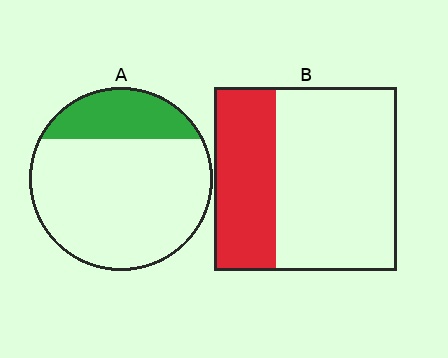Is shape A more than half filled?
No.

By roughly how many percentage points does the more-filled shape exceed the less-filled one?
By roughly 10 percentage points (B over A).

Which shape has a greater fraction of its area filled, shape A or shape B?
Shape B.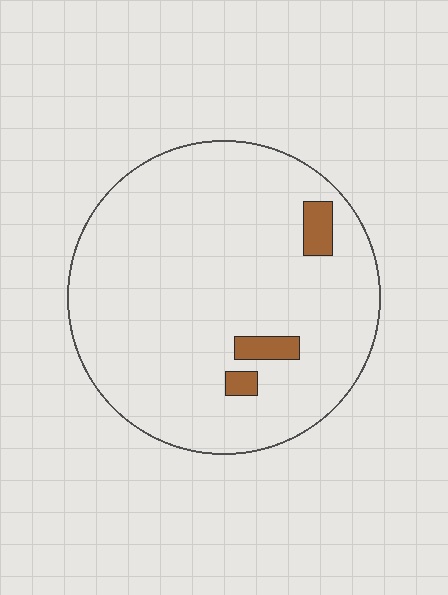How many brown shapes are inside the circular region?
3.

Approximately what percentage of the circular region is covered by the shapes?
Approximately 5%.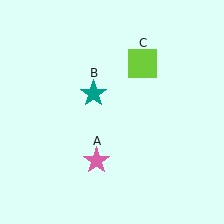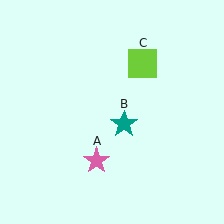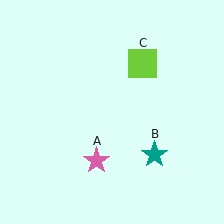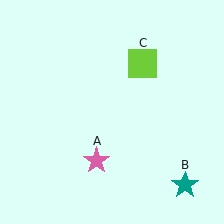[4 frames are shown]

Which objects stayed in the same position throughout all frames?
Pink star (object A) and lime square (object C) remained stationary.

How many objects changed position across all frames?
1 object changed position: teal star (object B).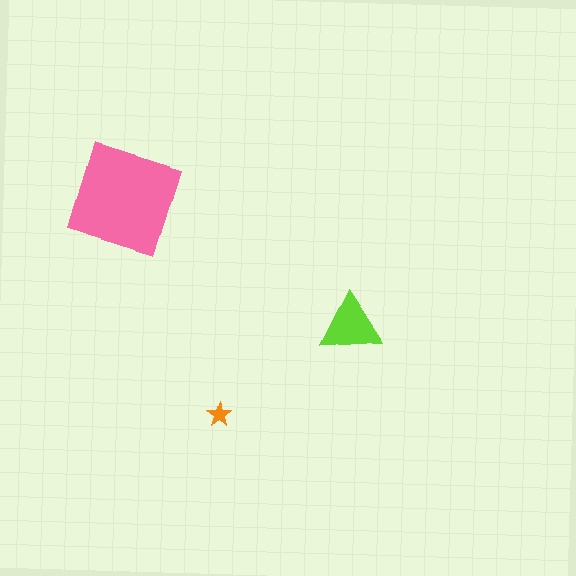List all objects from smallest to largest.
The orange star, the lime triangle, the pink square.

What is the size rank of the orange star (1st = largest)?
3rd.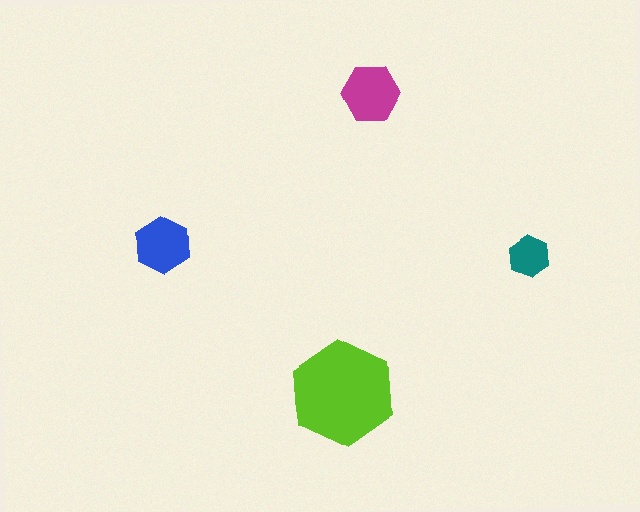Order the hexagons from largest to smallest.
the lime one, the magenta one, the blue one, the teal one.